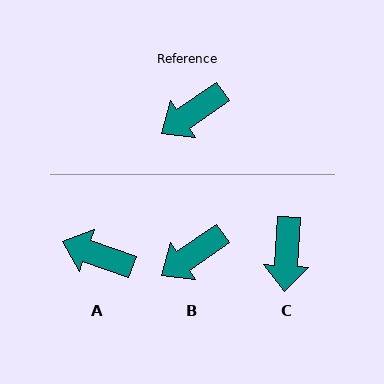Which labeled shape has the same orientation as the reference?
B.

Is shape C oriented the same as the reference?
No, it is off by about 52 degrees.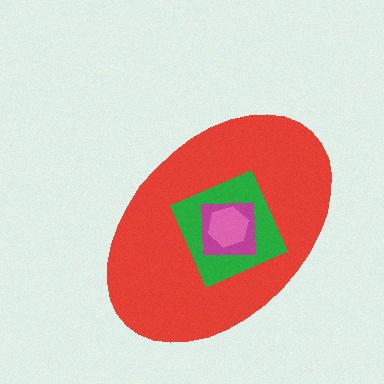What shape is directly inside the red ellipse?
The green square.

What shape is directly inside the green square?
The magenta square.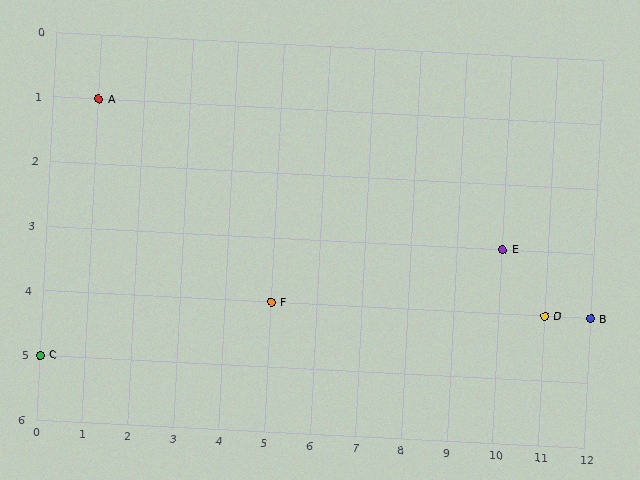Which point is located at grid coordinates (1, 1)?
Point A is at (1, 1).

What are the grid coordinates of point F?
Point F is at grid coordinates (5, 4).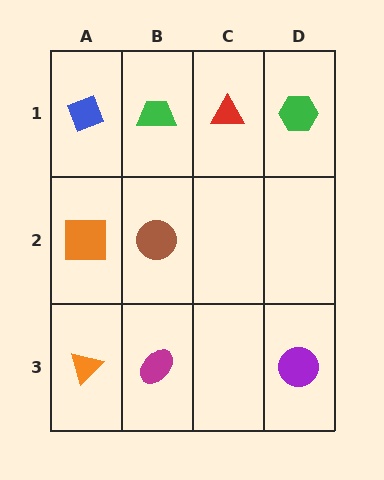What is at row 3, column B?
A magenta ellipse.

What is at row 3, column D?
A purple circle.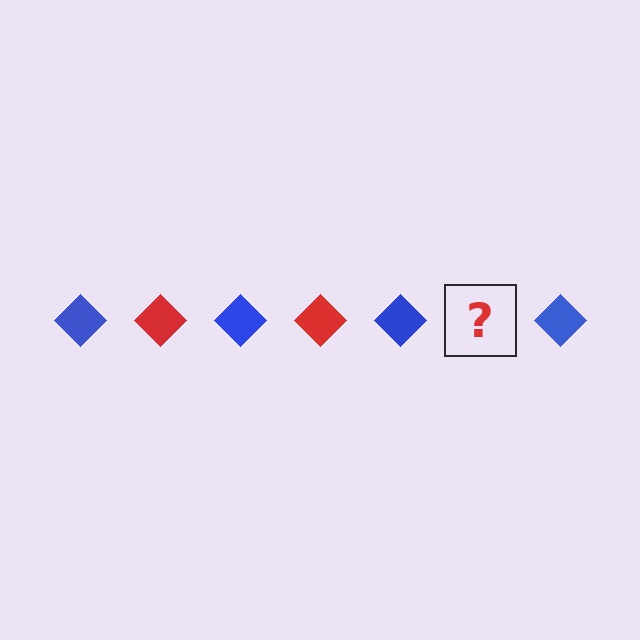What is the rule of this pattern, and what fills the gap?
The rule is that the pattern cycles through blue, red diamonds. The gap should be filled with a red diamond.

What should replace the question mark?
The question mark should be replaced with a red diamond.